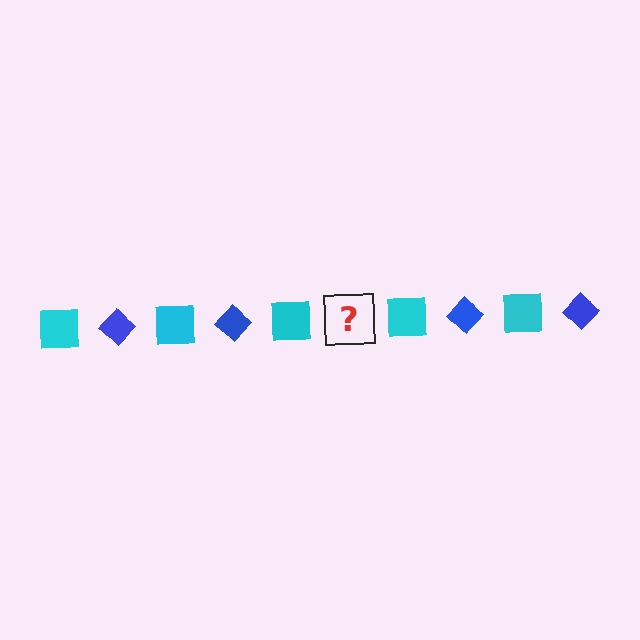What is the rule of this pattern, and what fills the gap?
The rule is that the pattern alternates between cyan square and blue diamond. The gap should be filled with a blue diamond.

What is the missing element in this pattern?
The missing element is a blue diamond.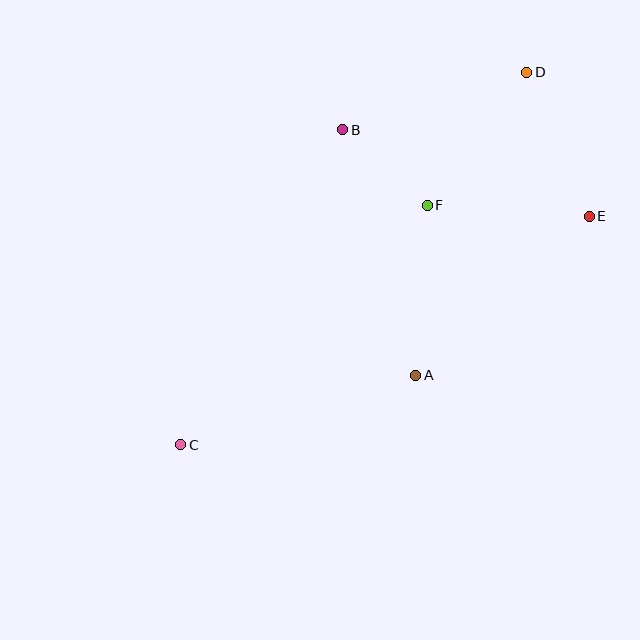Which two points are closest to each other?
Points B and F are closest to each other.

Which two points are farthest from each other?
Points C and D are farthest from each other.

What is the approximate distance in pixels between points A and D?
The distance between A and D is approximately 322 pixels.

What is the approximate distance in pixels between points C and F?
The distance between C and F is approximately 344 pixels.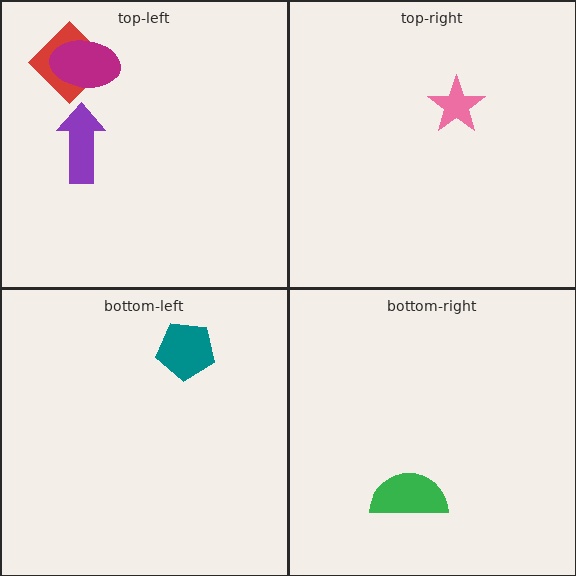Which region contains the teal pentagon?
The bottom-left region.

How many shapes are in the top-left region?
3.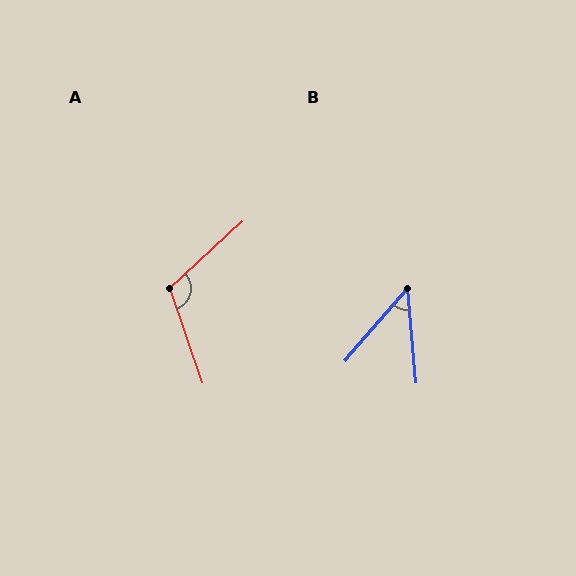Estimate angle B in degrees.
Approximately 46 degrees.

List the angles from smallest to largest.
B (46°), A (113°).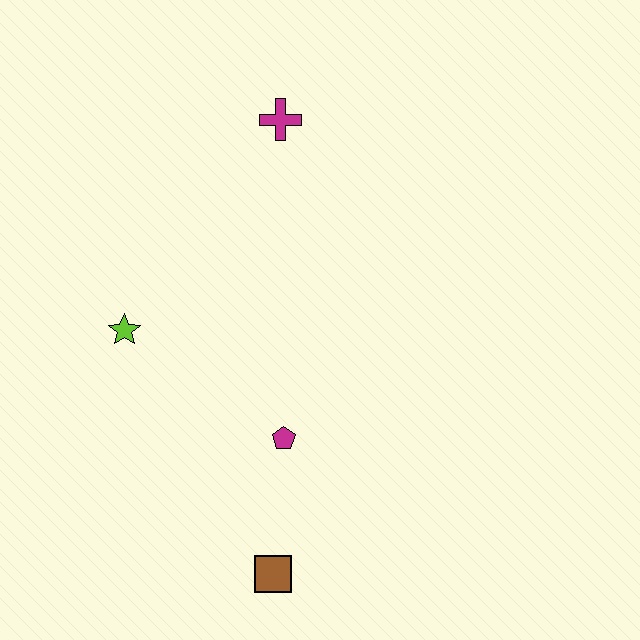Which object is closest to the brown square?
The magenta pentagon is closest to the brown square.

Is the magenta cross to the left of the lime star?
No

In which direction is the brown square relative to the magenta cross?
The brown square is below the magenta cross.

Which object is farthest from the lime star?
The brown square is farthest from the lime star.